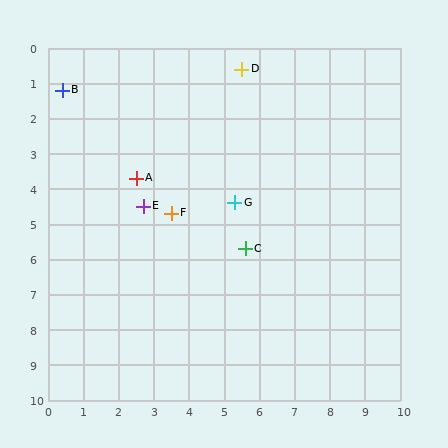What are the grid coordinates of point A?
Point A is at approximately (2.5, 3.7).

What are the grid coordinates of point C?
Point C is at approximately (5.6, 5.7).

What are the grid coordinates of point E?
Point E is at approximately (2.7, 4.5).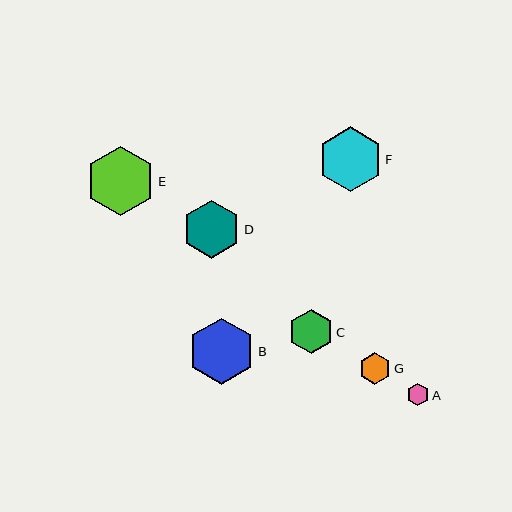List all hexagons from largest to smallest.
From largest to smallest: E, B, F, D, C, G, A.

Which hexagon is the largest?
Hexagon E is the largest with a size of approximately 69 pixels.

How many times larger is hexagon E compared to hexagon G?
Hexagon E is approximately 2.2 times the size of hexagon G.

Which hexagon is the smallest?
Hexagon A is the smallest with a size of approximately 23 pixels.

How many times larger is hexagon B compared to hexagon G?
Hexagon B is approximately 2.1 times the size of hexagon G.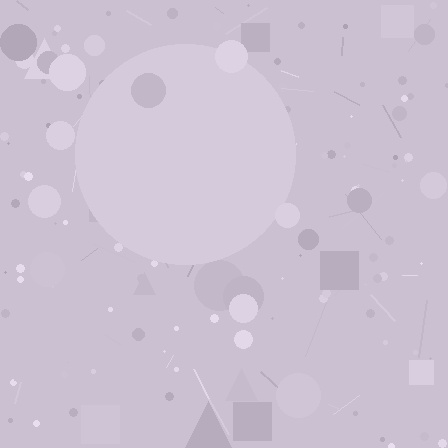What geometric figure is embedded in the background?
A circle is embedded in the background.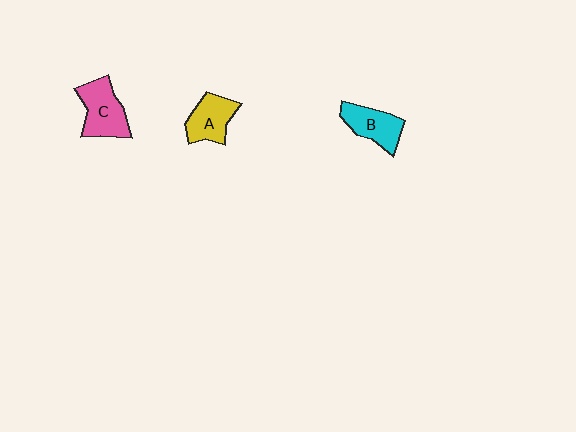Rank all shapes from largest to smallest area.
From largest to smallest: C (pink), B (cyan), A (yellow).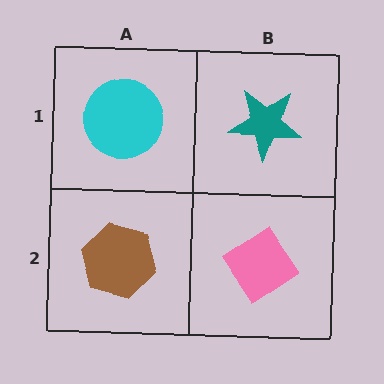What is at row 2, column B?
A pink diamond.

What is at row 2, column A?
A brown hexagon.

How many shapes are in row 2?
2 shapes.